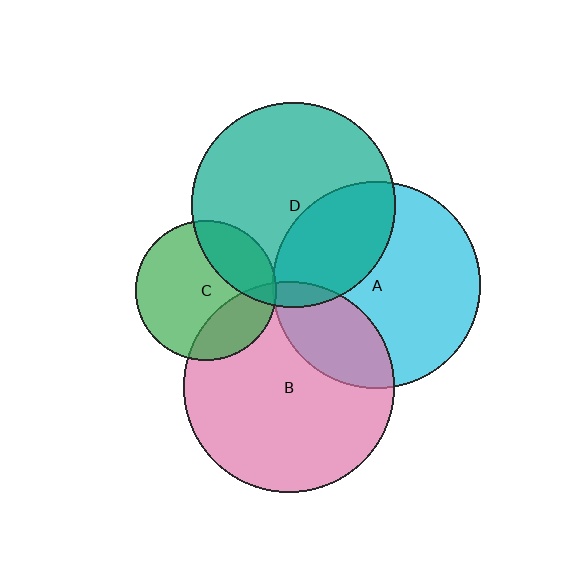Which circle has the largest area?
Circle B (pink).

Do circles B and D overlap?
Yes.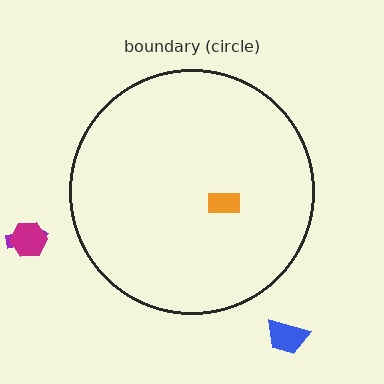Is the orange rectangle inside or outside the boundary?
Inside.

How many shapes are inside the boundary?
1 inside, 3 outside.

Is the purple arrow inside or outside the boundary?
Outside.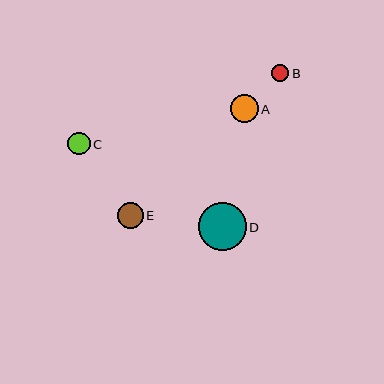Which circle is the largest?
Circle D is the largest with a size of approximately 48 pixels.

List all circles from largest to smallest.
From largest to smallest: D, A, E, C, B.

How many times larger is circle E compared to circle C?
Circle E is approximately 1.2 times the size of circle C.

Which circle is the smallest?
Circle B is the smallest with a size of approximately 17 pixels.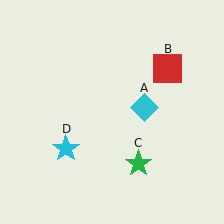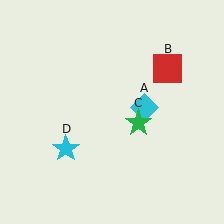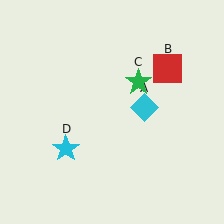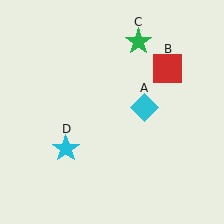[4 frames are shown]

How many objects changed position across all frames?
1 object changed position: green star (object C).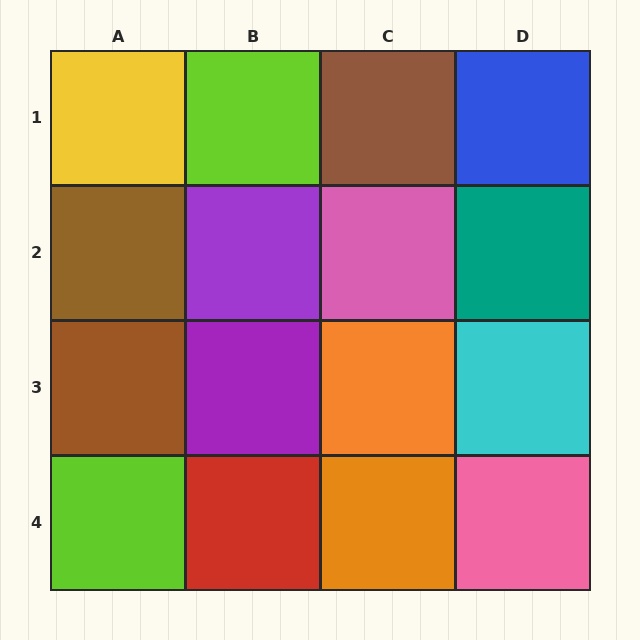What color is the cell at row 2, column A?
Brown.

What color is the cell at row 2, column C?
Pink.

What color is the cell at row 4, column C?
Orange.